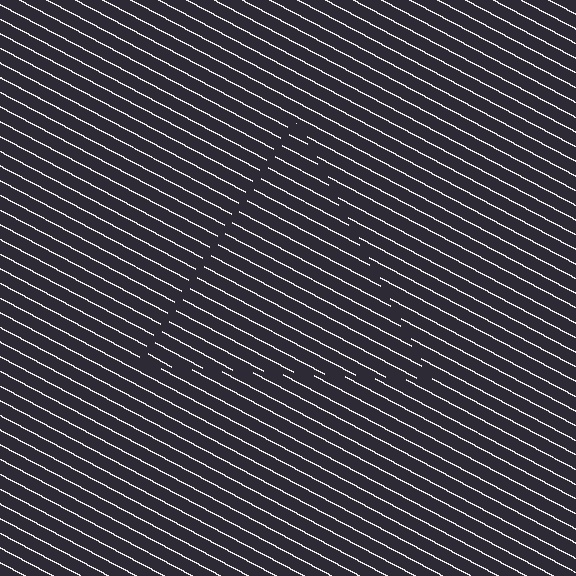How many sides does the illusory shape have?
3 sides — the line-ends trace a triangle.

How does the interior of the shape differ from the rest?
The interior of the shape contains the same grating, shifted by half a period — the contour is defined by the phase discontinuity where line-ends from the inner and outer gratings abut.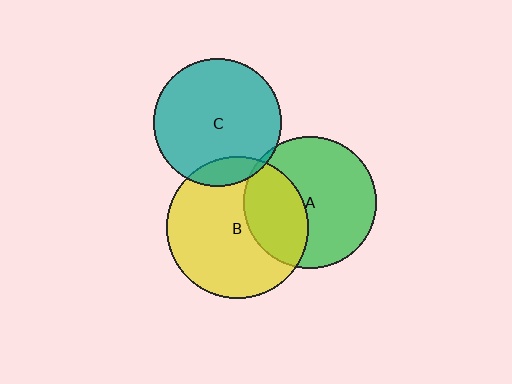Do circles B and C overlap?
Yes.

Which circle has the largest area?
Circle B (yellow).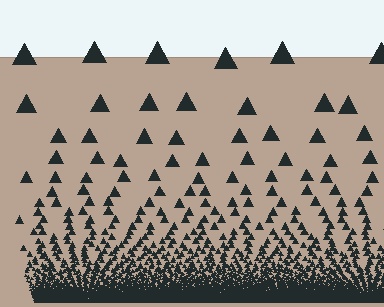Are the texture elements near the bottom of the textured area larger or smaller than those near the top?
Smaller. The gradient is inverted — elements near the bottom are smaller and denser.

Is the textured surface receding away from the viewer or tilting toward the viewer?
The surface appears to tilt toward the viewer. Texture elements get larger and sparser toward the top.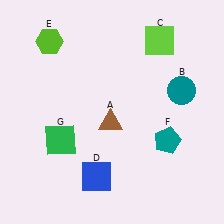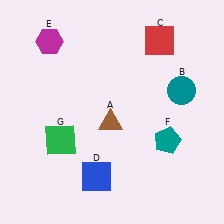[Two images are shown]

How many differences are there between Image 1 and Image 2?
There are 2 differences between the two images.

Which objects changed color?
C changed from lime to red. E changed from lime to magenta.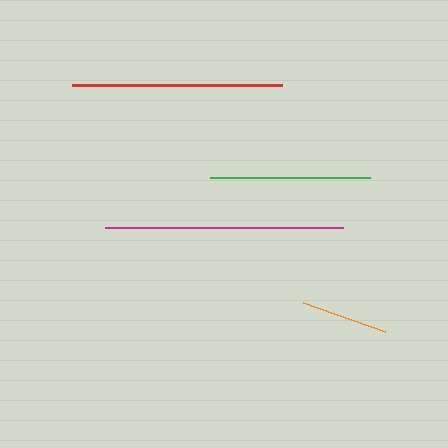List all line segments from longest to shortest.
From longest to shortest: magenta, red, green, orange.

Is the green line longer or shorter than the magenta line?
The magenta line is longer than the green line.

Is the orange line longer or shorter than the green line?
The green line is longer than the orange line.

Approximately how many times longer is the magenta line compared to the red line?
The magenta line is approximately 1.1 times the length of the red line.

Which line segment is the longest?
The magenta line is the longest at approximately 238 pixels.